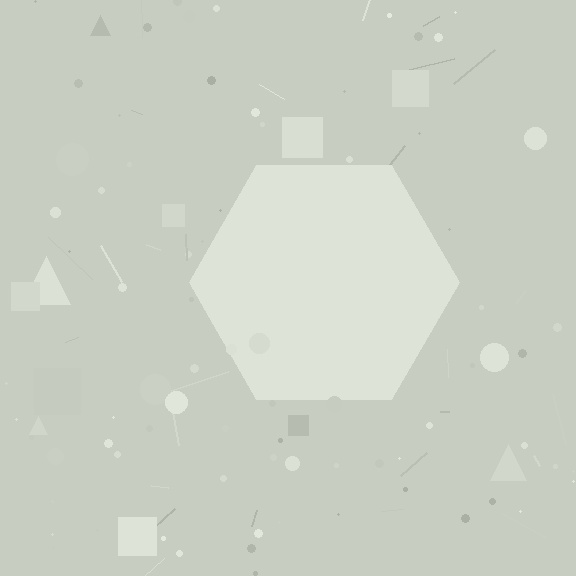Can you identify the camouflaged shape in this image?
The camouflaged shape is a hexagon.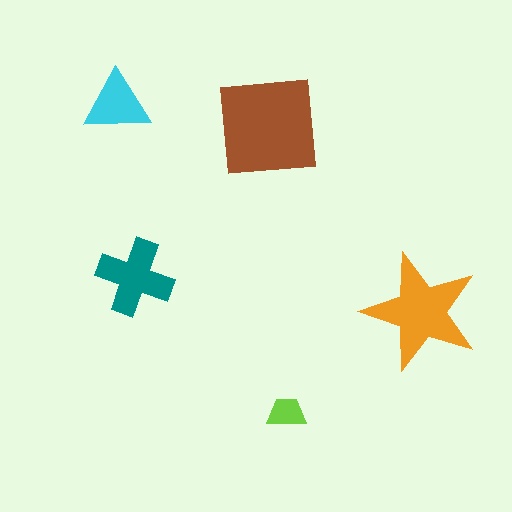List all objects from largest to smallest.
The brown square, the orange star, the teal cross, the cyan triangle, the lime trapezoid.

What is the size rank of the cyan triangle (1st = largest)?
4th.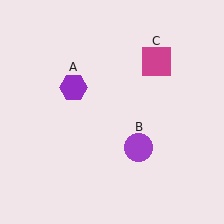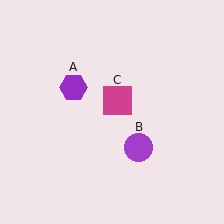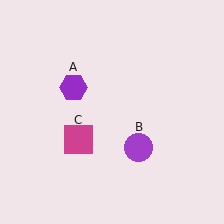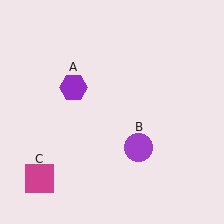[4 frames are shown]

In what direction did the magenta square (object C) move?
The magenta square (object C) moved down and to the left.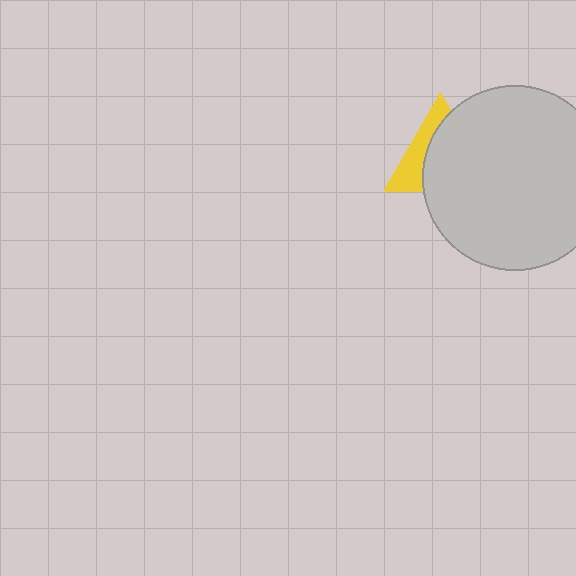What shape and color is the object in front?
The object in front is a light gray circle.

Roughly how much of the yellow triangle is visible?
A small part of it is visible (roughly 36%).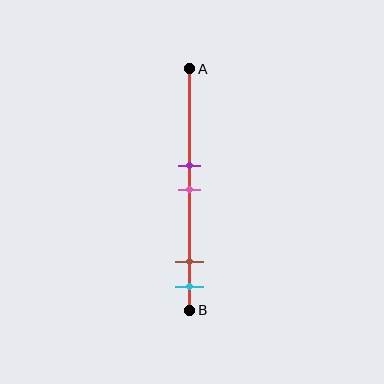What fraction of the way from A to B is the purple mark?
The purple mark is approximately 40% (0.4) of the way from A to B.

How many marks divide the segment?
There are 4 marks dividing the segment.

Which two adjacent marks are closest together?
The purple and pink marks are the closest adjacent pair.